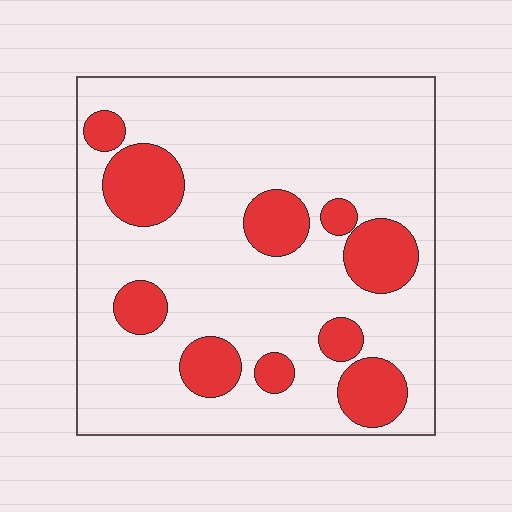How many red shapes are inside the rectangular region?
10.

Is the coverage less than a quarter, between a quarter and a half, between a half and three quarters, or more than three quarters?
Less than a quarter.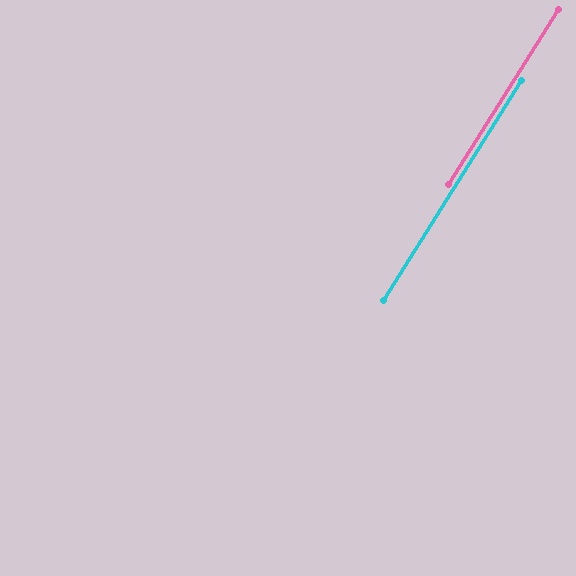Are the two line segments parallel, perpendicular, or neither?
Parallel — their directions differ by only 0.2°.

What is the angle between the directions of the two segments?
Approximately 0 degrees.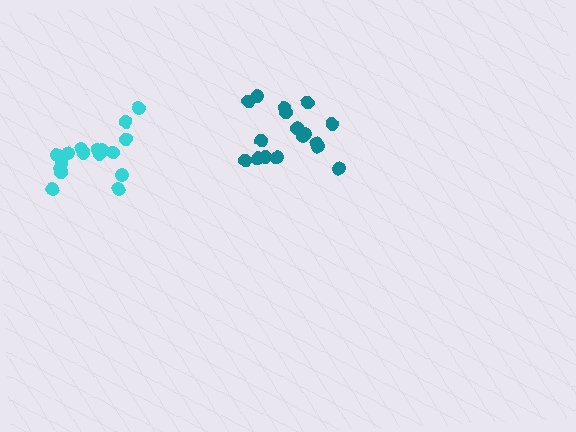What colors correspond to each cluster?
The clusters are colored: cyan, teal.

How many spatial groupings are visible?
There are 2 spatial groupings.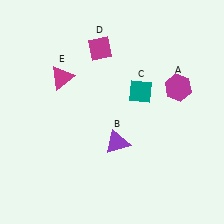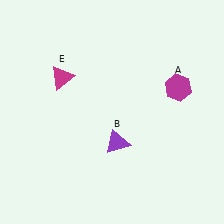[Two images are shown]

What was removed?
The magenta diamond (D), the teal diamond (C) were removed in Image 2.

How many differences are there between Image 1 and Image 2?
There are 2 differences between the two images.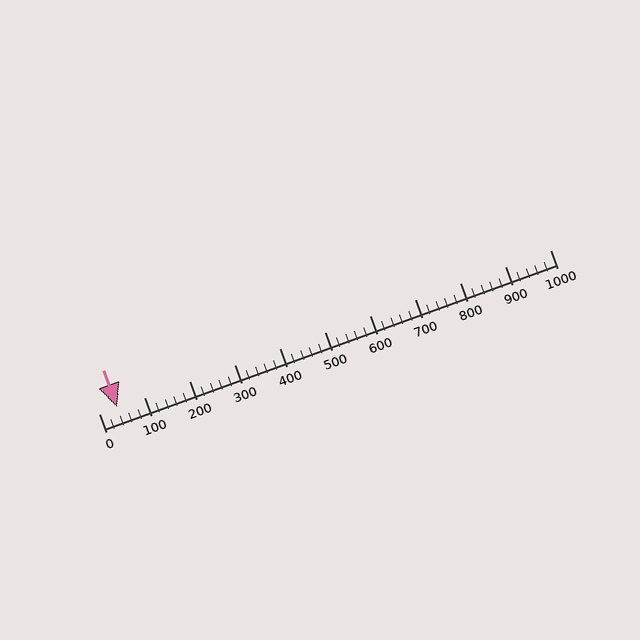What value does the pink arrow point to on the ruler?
The pink arrow points to approximately 40.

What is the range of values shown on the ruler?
The ruler shows values from 0 to 1000.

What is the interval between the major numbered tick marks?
The major tick marks are spaced 100 units apart.